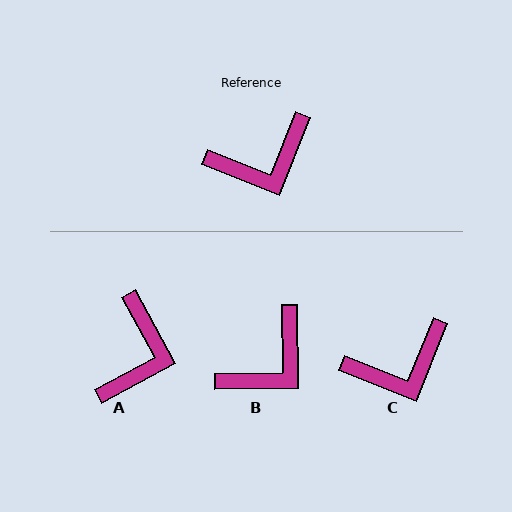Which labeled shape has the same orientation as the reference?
C.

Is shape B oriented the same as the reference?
No, it is off by about 22 degrees.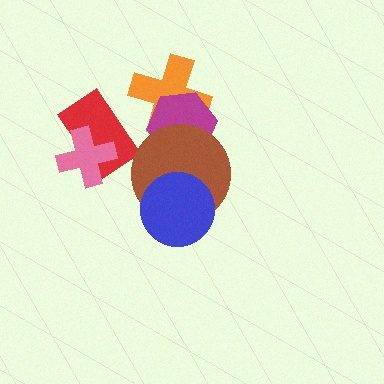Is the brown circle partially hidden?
Yes, it is partially covered by another shape.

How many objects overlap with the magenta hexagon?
2 objects overlap with the magenta hexagon.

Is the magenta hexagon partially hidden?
Yes, it is partially covered by another shape.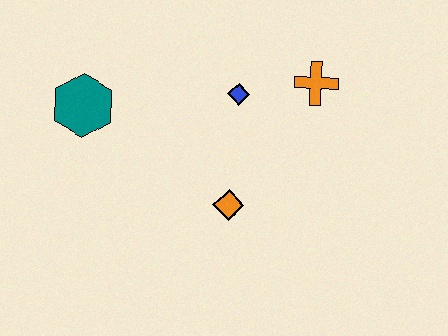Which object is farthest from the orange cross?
The teal hexagon is farthest from the orange cross.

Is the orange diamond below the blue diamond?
Yes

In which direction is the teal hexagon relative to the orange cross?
The teal hexagon is to the left of the orange cross.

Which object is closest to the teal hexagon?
The blue diamond is closest to the teal hexagon.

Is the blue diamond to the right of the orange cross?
No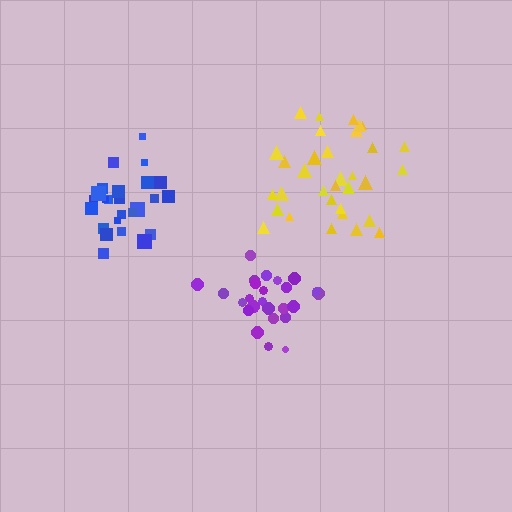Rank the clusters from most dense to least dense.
blue, purple, yellow.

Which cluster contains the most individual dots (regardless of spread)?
Yellow (33).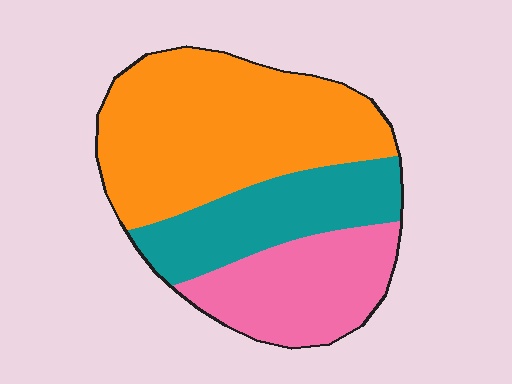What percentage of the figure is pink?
Pink covers about 25% of the figure.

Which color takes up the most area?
Orange, at roughly 50%.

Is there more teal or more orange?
Orange.